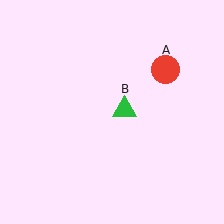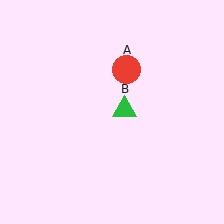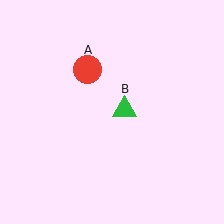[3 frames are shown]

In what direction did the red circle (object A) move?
The red circle (object A) moved left.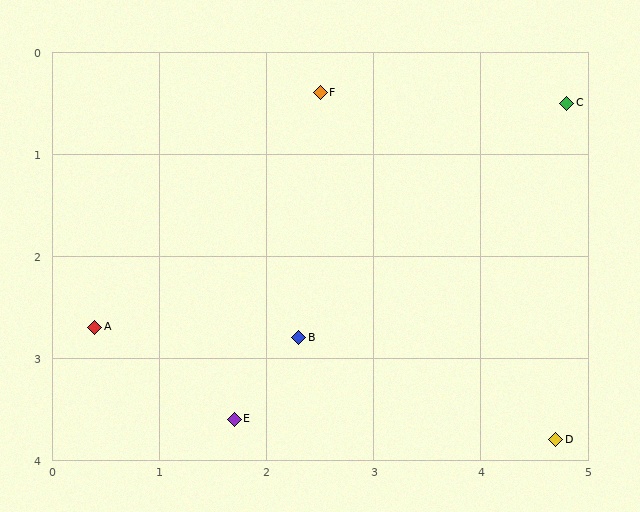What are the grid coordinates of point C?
Point C is at approximately (4.8, 0.5).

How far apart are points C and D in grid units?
Points C and D are about 3.3 grid units apart.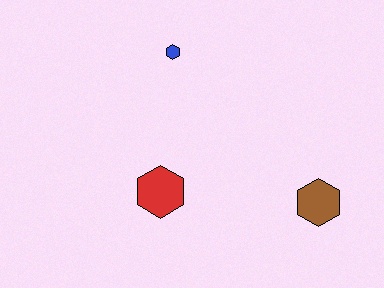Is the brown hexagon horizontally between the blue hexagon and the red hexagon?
No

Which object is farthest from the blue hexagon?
The brown hexagon is farthest from the blue hexagon.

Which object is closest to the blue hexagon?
The red hexagon is closest to the blue hexagon.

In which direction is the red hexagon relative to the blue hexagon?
The red hexagon is below the blue hexagon.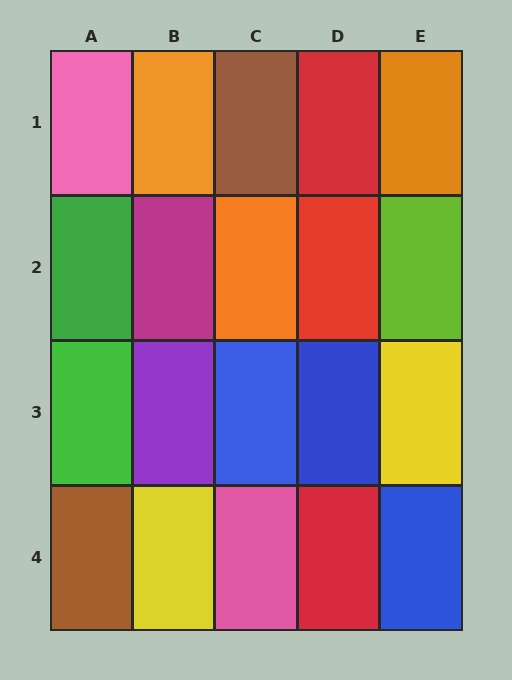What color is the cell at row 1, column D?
Red.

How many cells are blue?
3 cells are blue.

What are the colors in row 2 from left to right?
Green, magenta, orange, red, lime.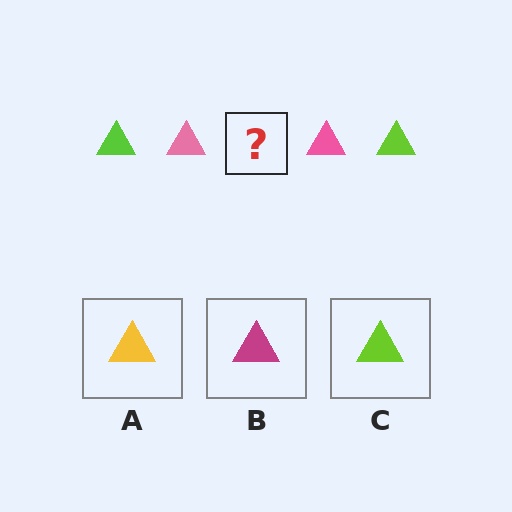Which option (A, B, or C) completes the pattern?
C.